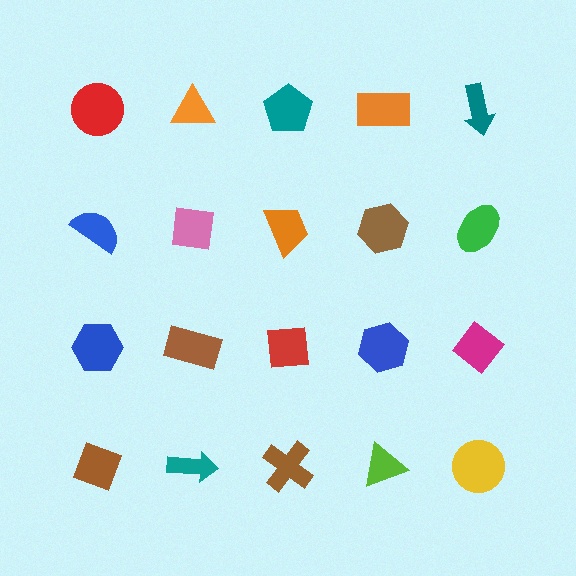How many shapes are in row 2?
5 shapes.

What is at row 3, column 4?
A blue hexagon.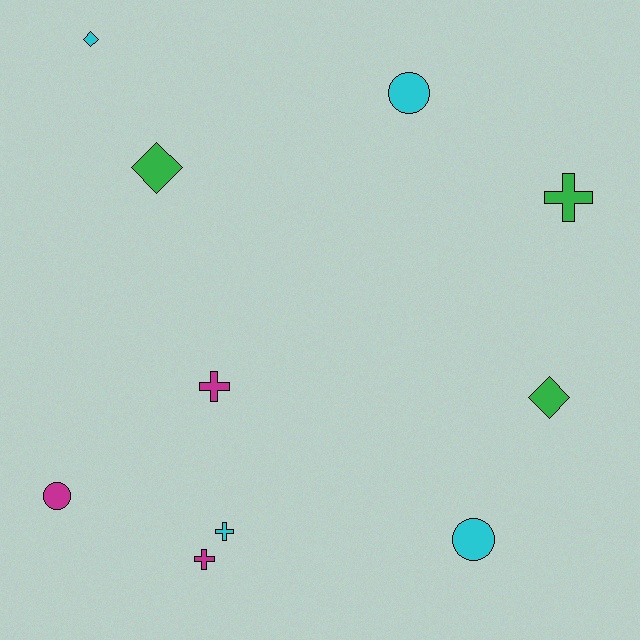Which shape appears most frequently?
Cross, with 4 objects.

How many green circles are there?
There are no green circles.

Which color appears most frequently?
Cyan, with 4 objects.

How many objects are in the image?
There are 10 objects.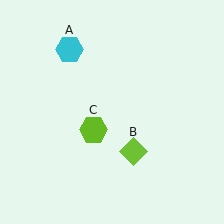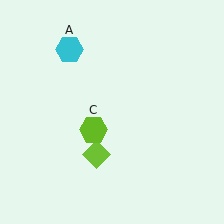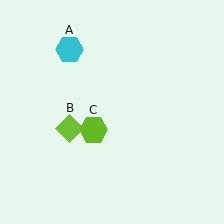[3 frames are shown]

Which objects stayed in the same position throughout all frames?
Cyan hexagon (object A) and lime hexagon (object C) remained stationary.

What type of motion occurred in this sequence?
The lime diamond (object B) rotated clockwise around the center of the scene.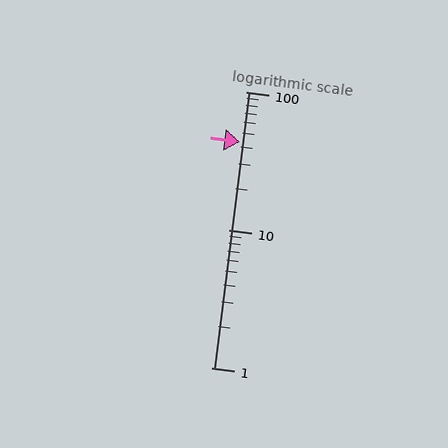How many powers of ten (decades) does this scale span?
The scale spans 2 decades, from 1 to 100.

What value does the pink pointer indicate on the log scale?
The pointer indicates approximately 43.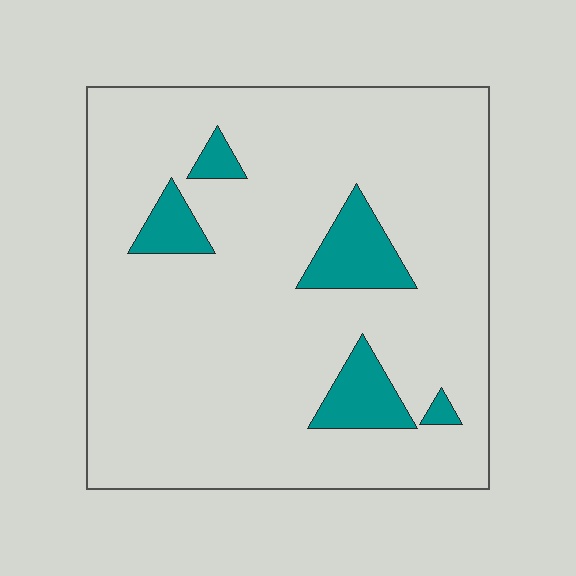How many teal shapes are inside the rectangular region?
5.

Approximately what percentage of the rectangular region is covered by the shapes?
Approximately 10%.